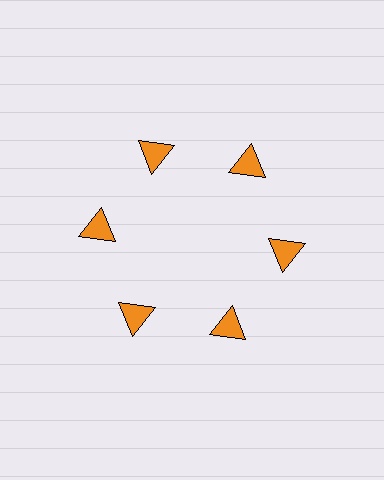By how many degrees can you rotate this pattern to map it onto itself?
The pattern maps onto itself every 60 degrees of rotation.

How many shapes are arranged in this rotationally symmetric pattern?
There are 6 shapes, arranged in 6 groups of 1.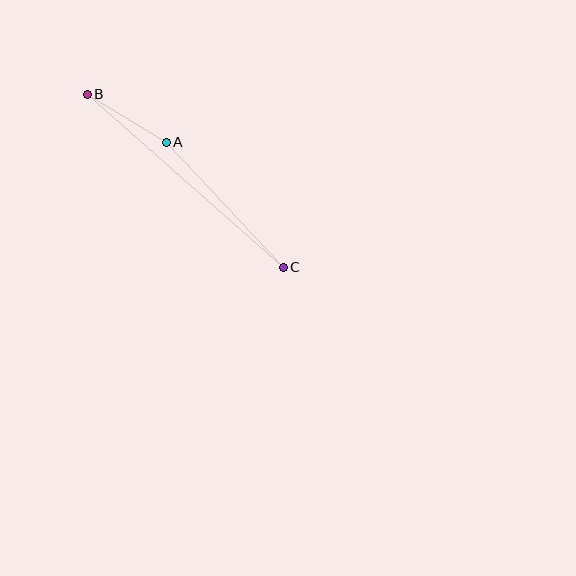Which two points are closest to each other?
Points A and B are closest to each other.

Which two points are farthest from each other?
Points B and C are farthest from each other.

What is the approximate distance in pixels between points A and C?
The distance between A and C is approximately 171 pixels.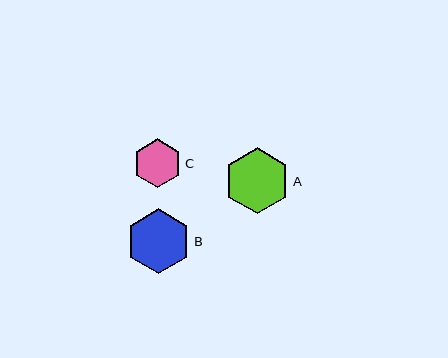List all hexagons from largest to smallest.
From largest to smallest: A, B, C.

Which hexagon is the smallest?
Hexagon C is the smallest with a size of approximately 49 pixels.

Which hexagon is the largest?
Hexagon A is the largest with a size of approximately 66 pixels.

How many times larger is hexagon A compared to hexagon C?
Hexagon A is approximately 1.3 times the size of hexagon C.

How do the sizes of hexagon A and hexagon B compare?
Hexagon A and hexagon B are approximately the same size.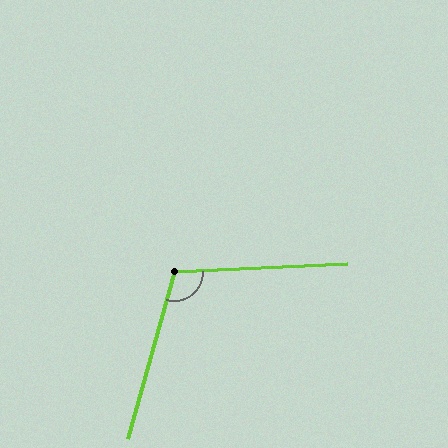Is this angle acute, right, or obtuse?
It is obtuse.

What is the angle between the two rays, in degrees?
Approximately 108 degrees.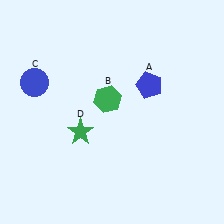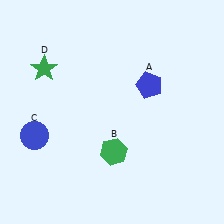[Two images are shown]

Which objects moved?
The objects that moved are: the green hexagon (B), the blue circle (C), the green star (D).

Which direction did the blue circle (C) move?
The blue circle (C) moved down.